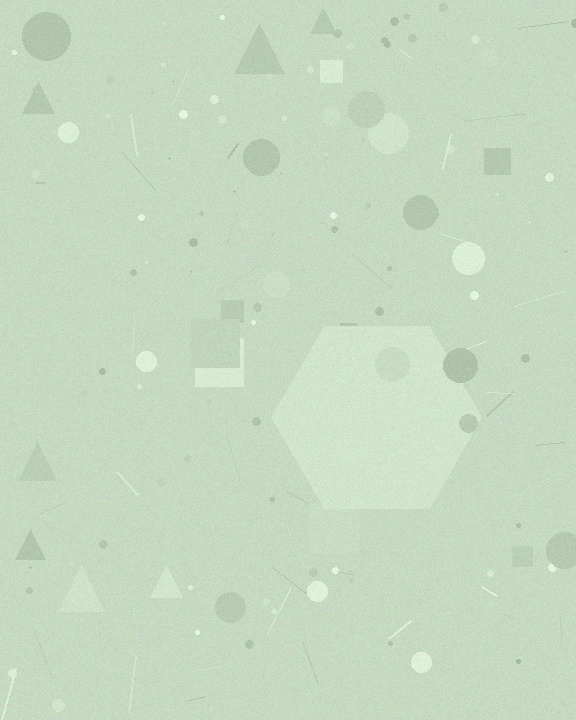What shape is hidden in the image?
A hexagon is hidden in the image.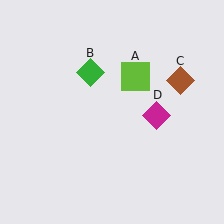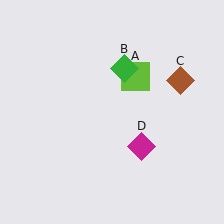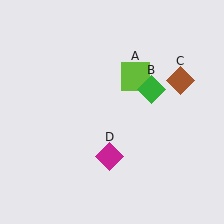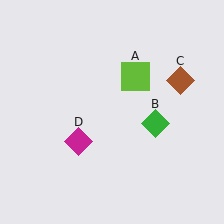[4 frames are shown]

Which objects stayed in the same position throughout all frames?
Lime square (object A) and brown diamond (object C) remained stationary.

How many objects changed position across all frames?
2 objects changed position: green diamond (object B), magenta diamond (object D).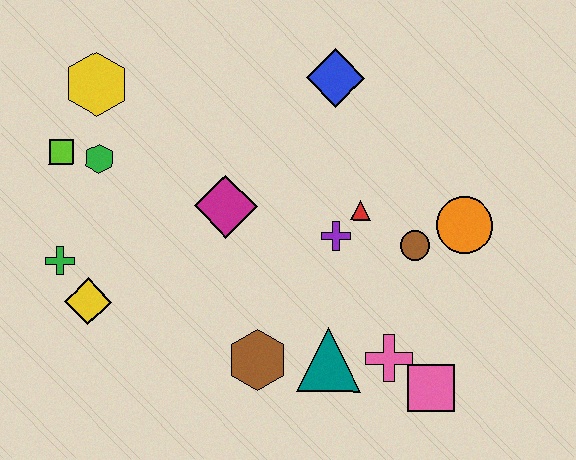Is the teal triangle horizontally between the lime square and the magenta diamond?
No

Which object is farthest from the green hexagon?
The pink square is farthest from the green hexagon.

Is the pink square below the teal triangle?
Yes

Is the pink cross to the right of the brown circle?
No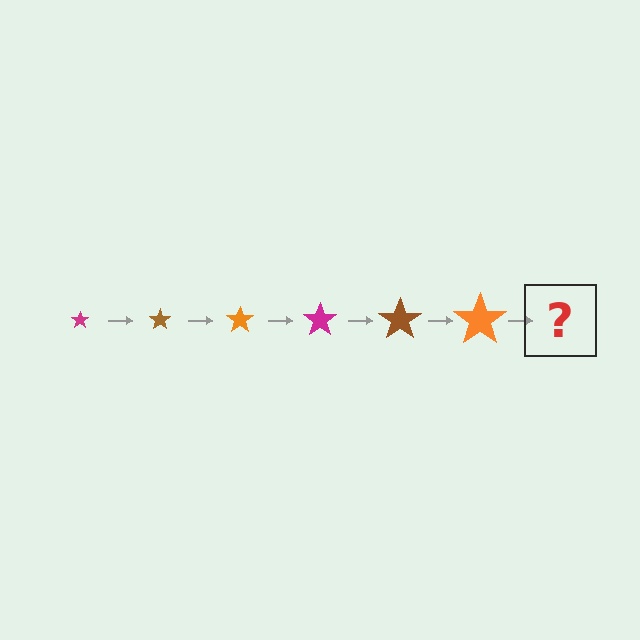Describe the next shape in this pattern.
It should be a magenta star, larger than the previous one.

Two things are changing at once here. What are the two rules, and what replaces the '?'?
The two rules are that the star grows larger each step and the color cycles through magenta, brown, and orange. The '?' should be a magenta star, larger than the previous one.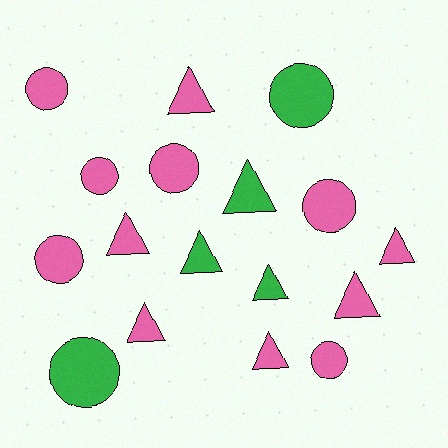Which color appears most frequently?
Pink, with 12 objects.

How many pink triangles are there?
There are 6 pink triangles.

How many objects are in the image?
There are 17 objects.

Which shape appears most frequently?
Triangle, with 9 objects.